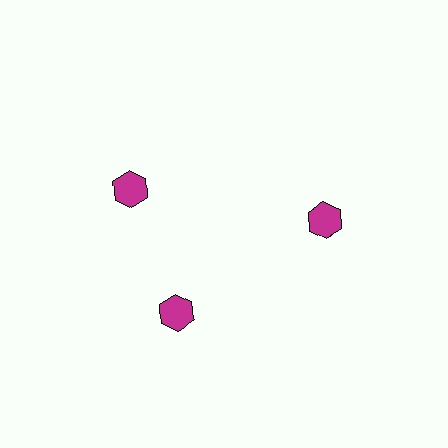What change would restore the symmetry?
The symmetry would be restored by rotating it back into even spacing with its neighbors so that all 3 hexagons sit at equal angles and equal distance from the center.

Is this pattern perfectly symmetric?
No. The 3 magenta hexagons are arranged in a ring, but one element near the 11 o'clock position is rotated out of alignment along the ring, breaking the 3-fold rotational symmetry.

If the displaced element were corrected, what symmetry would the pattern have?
It would have 3-fold rotational symmetry — the pattern would map onto itself every 120 degrees.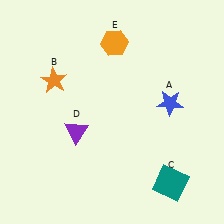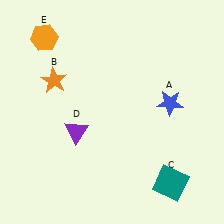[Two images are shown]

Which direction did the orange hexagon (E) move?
The orange hexagon (E) moved left.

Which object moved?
The orange hexagon (E) moved left.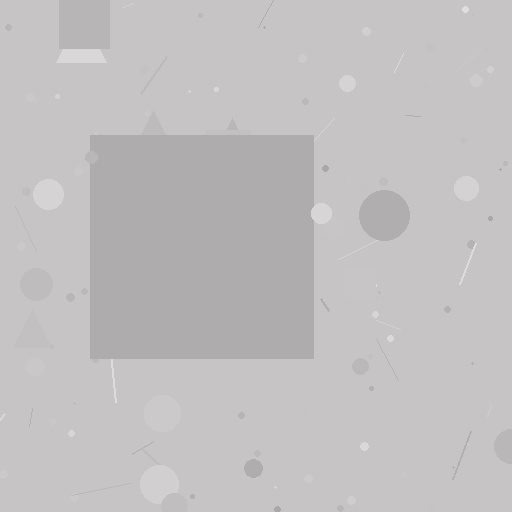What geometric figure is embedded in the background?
A square is embedded in the background.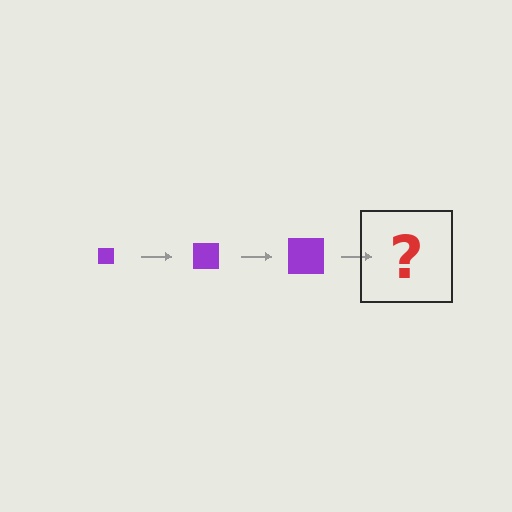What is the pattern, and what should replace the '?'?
The pattern is that the square gets progressively larger each step. The '?' should be a purple square, larger than the previous one.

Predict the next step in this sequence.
The next step is a purple square, larger than the previous one.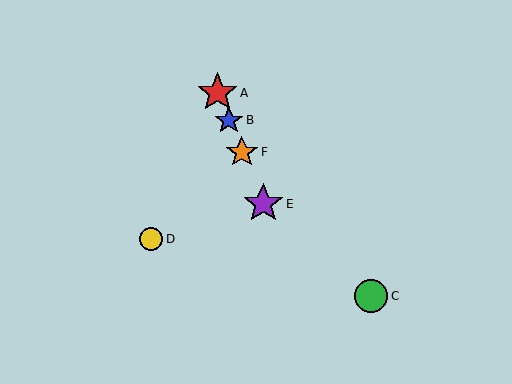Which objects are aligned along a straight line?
Objects A, B, E, F are aligned along a straight line.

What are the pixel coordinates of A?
Object A is at (217, 93).